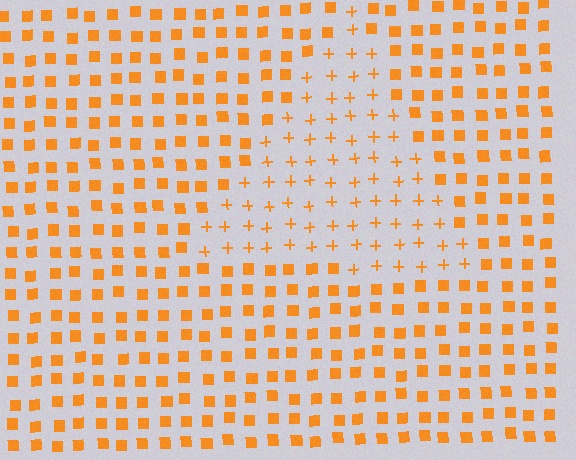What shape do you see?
I see a triangle.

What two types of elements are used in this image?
The image uses plus signs inside the triangle region and squares outside it.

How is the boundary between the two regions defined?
The boundary is defined by a change in element shape: plus signs inside vs. squares outside. All elements share the same color and spacing.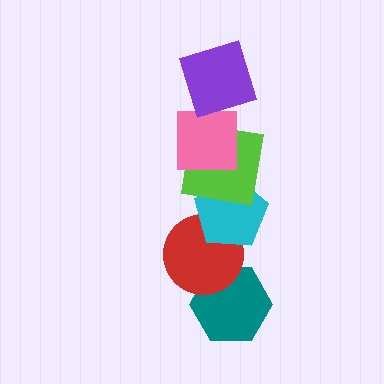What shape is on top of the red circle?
The cyan pentagon is on top of the red circle.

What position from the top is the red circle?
The red circle is 5th from the top.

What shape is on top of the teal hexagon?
The red circle is on top of the teal hexagon.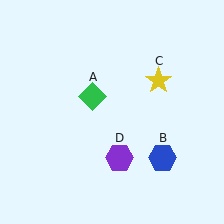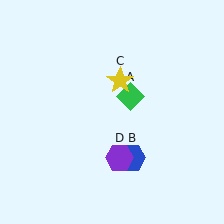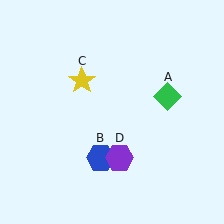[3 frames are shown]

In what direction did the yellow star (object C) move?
The yellow star (object C) moved left.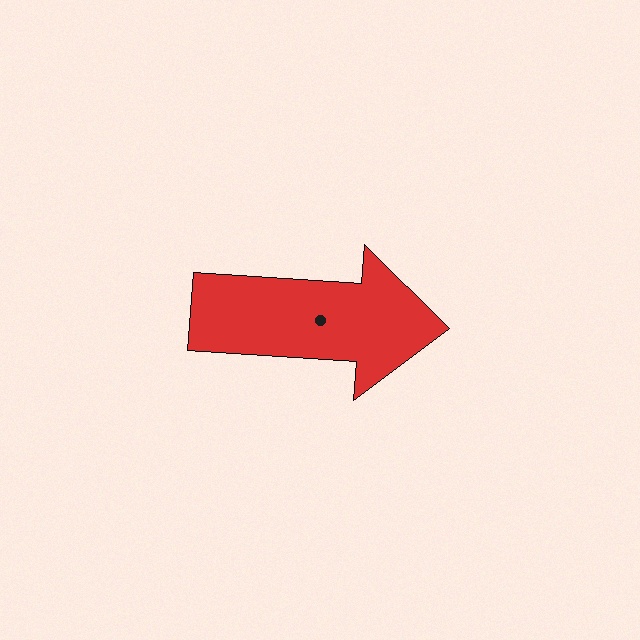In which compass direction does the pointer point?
East.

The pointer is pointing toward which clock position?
Roughly 3 o'clock.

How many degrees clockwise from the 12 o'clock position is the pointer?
Approximately 94 degrees.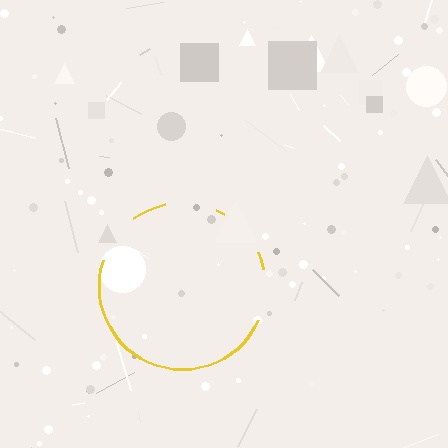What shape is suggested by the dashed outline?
The dashed outline suggests a circle.